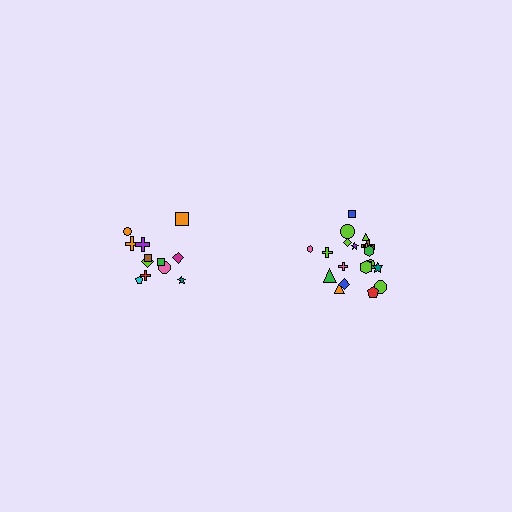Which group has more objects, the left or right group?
The right group.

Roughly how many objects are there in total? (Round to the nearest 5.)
Roughly 35 objects in total.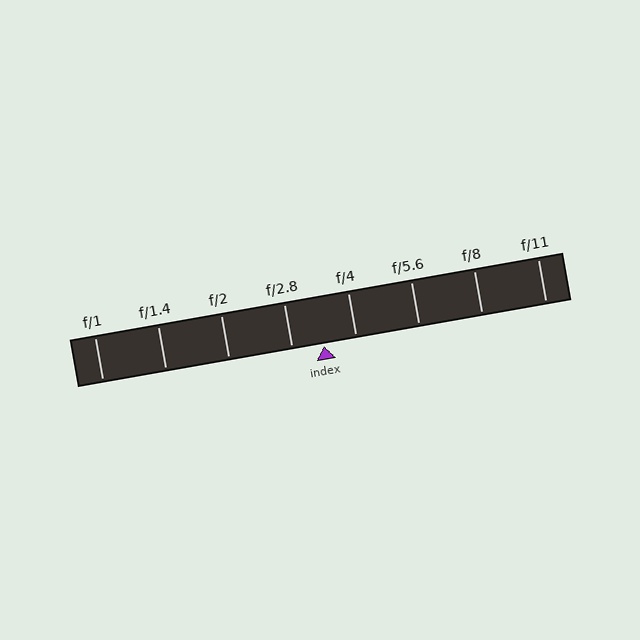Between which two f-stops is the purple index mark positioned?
The index mark is between f/2.8 and f/4.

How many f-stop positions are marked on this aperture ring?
There are 8 f-stop positions marked.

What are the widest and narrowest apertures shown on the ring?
The widest aperture shown is f/1 and the narrowest is f/11.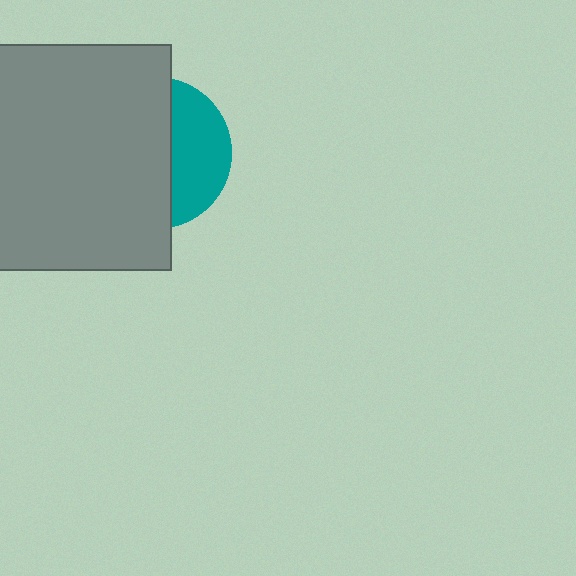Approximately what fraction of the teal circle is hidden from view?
Roughly 63% of the teal circle is hidden behind the gray square.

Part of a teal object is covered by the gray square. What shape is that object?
It is a circle.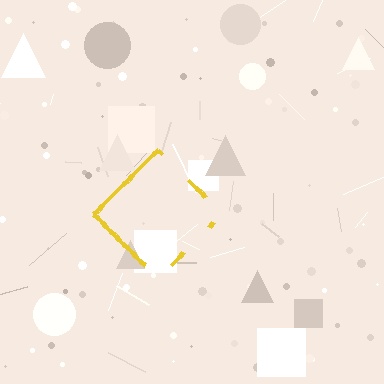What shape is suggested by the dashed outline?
The dashed outline suggests a diamond.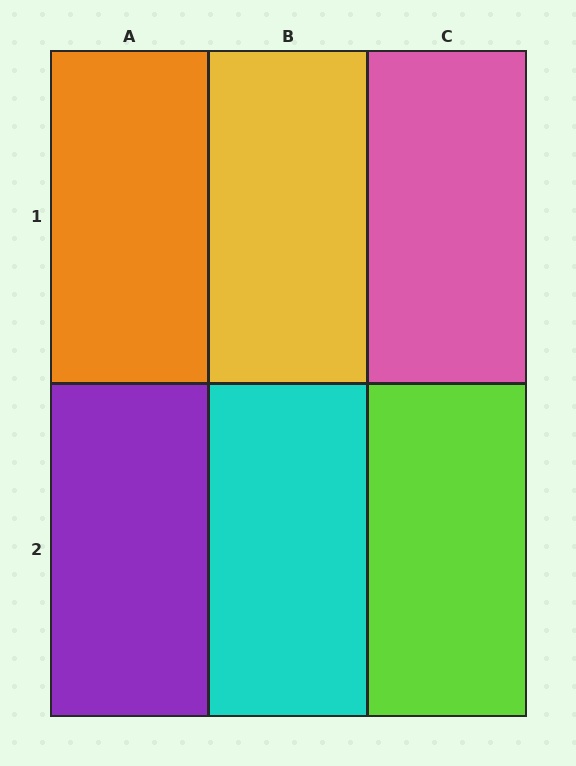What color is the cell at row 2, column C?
Lime.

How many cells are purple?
1 cell is purple.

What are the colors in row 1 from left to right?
Orange, yellow, pink.